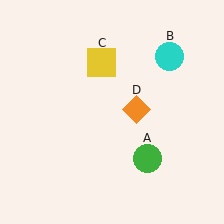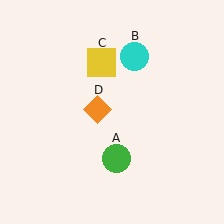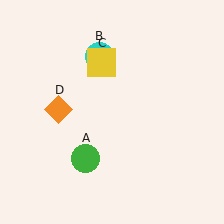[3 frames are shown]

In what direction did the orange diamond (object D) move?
The orange diamond (object D) moved left.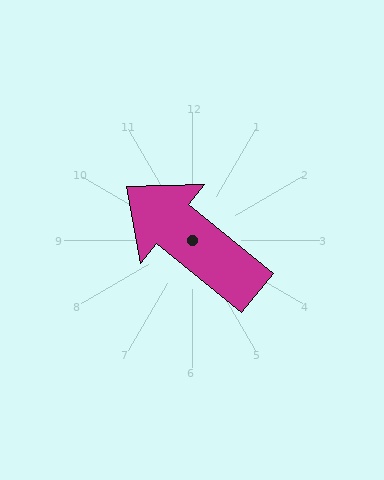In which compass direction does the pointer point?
Northwest.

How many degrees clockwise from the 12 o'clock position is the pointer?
Approximately 309 degrees.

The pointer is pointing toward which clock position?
Roughly 10 o'clock.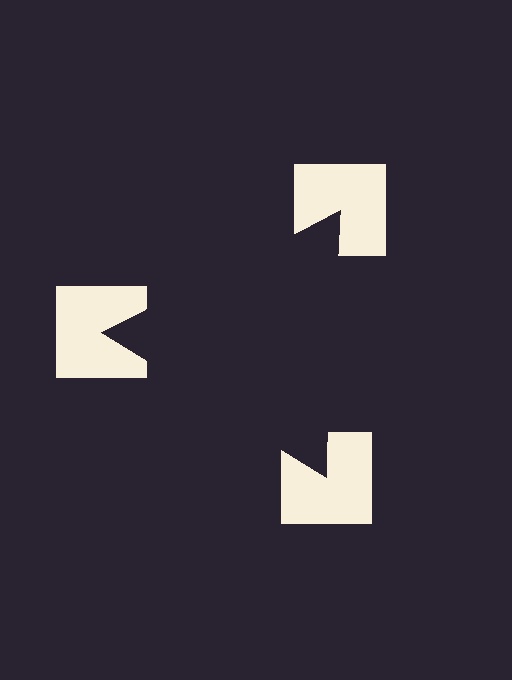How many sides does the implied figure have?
3 sides.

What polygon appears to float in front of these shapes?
An illusory triangle — its edges are inferred from the aligned wedge cuts in the notched squares, not physically drawn.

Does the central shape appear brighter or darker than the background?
It typically appears slightly darker than the background, even though no actual brightness change is drawn.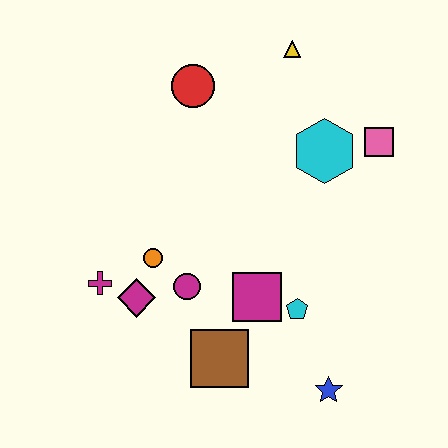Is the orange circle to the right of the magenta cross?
Yes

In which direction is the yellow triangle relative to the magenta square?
The yellow triangle is above the magenta square.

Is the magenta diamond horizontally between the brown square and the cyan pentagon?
No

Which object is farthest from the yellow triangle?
The blue star is farthest from the yellow triangle.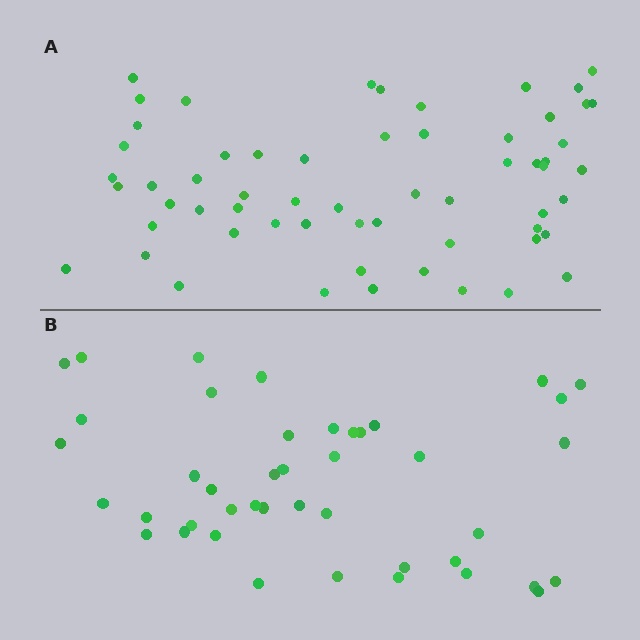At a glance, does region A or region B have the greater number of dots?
Region A (the top region) has more dots.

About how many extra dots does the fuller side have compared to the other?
Region A has approximately 15 more dots than region B.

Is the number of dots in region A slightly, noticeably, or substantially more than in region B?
Region A has noticeably more, but not dramatically so. The ratio is roughly 1.4 to 1.